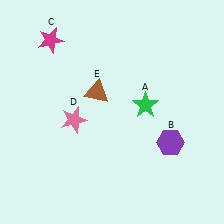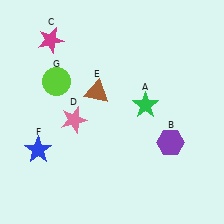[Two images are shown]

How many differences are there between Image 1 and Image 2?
There are 2 differences between the two images.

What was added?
A blue star (F), a lime circle (G) were added in Image 2.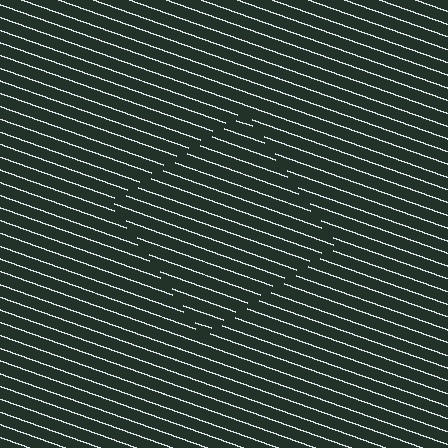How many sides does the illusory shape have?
4 sides — the line-ends trace a square.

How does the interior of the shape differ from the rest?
The interior of the shape contains the same grating, shifted by half a period — the contour is defined by the phase discontinuity where line-ends from the inner and outer gratings abut.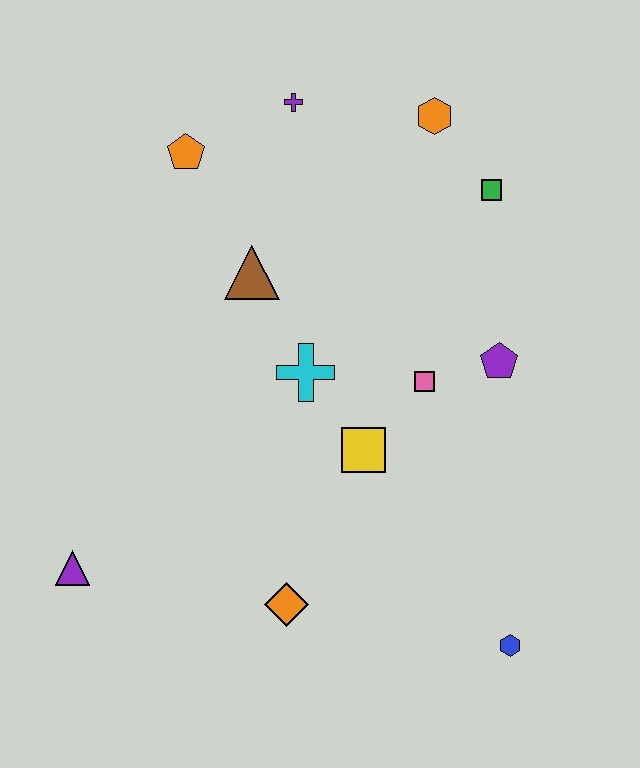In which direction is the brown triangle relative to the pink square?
The brown triangle is to the left of the pink square.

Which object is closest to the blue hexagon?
The orange diamond is closest to the blue hexagon.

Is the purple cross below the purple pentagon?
No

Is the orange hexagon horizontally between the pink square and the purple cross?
No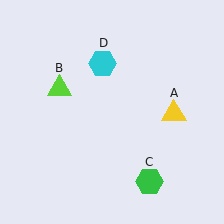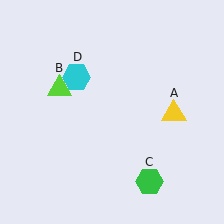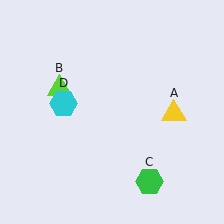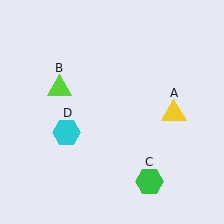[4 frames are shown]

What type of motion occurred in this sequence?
The cyan hexagon (object D) rotated counterclockwise around the center of the scene.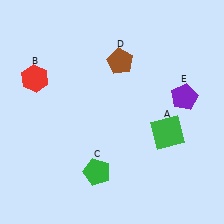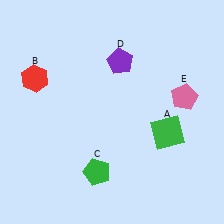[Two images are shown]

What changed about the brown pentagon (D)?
In Image 1, D is brown. In Image 2, it changed to purple.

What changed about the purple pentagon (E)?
In Image 1, E is purple. In Image 2, it changed to pink.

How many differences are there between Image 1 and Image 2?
There are 2 differences between the two images.